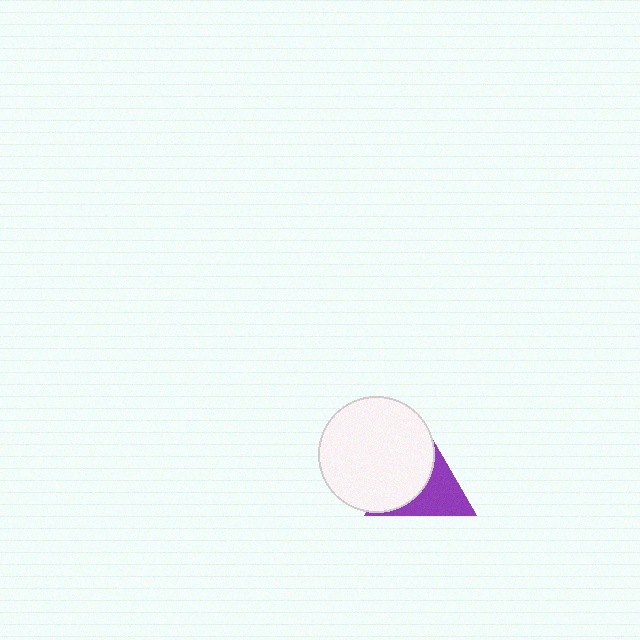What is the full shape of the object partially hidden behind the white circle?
The partially hidden object is a purple triangle.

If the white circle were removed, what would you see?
You would see the complete purple triangle.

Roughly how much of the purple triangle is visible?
A small part of it is visible (roughly 44%).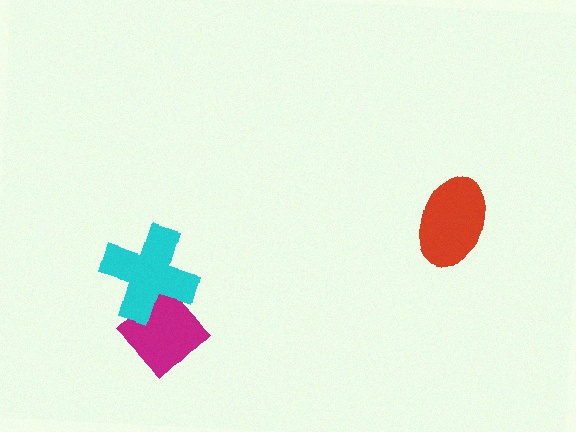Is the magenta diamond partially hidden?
Yes, it is partially covered by another shape.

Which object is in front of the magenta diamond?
The cyan cross is in front of the magenta diamond.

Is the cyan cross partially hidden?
No, no other shape covers it.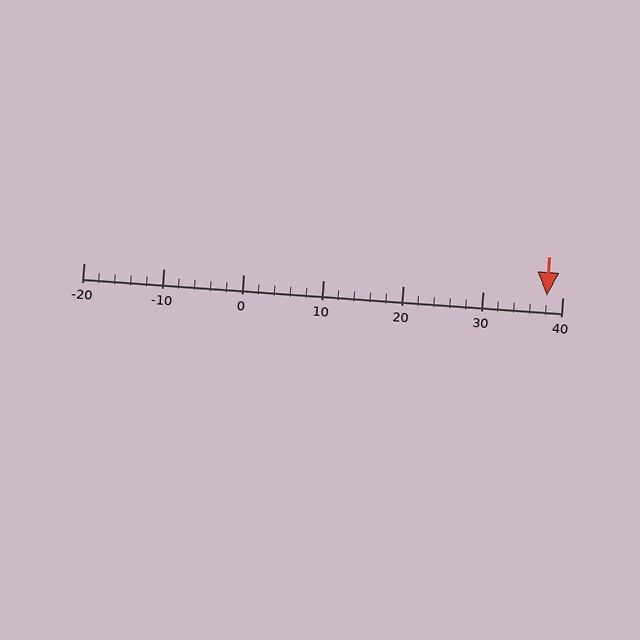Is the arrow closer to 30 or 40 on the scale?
The arrow is closer to 40.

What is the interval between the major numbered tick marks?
The major tick marks are spaced 10 units apart.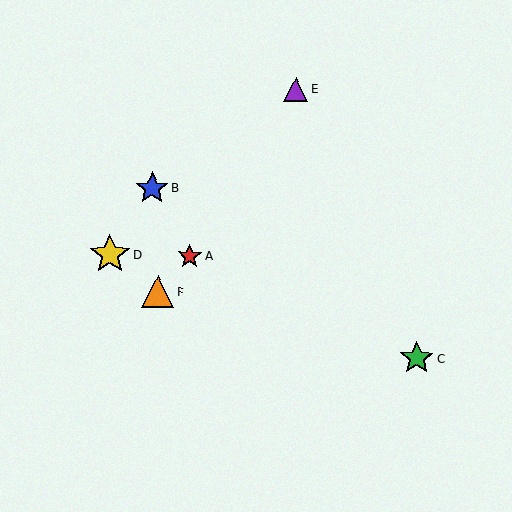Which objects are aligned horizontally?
Objects A, D are aligned horizontally.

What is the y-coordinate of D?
Object D is at y≈254.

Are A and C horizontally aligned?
No, A is at y≈256 and C is at y≈358.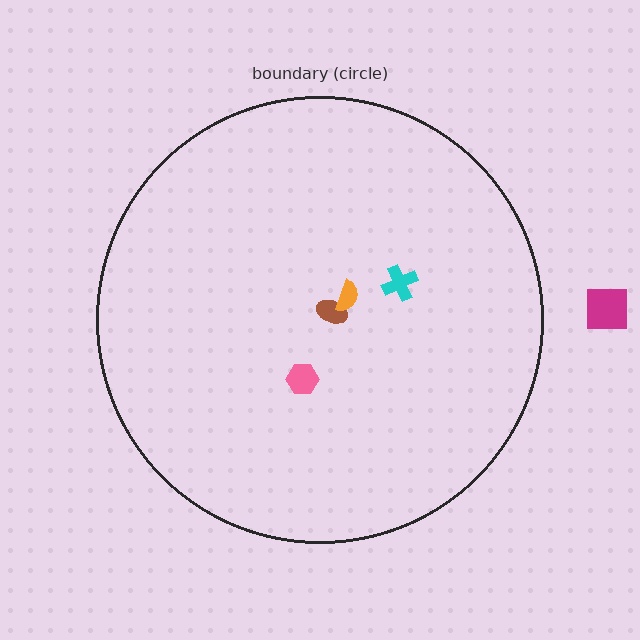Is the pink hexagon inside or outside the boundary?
Inside.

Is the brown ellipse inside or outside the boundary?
Inside.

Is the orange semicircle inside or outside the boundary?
Inside.